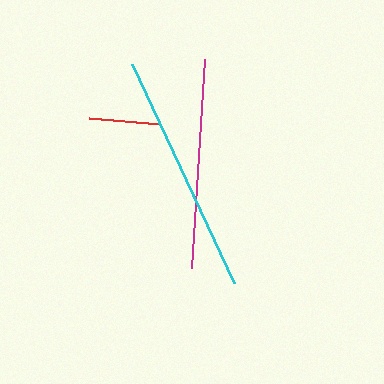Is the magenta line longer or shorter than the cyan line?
The cyan line is longer than the magenta line.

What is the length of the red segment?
The red segment is approximately 71 pixels long.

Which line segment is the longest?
The cyan line is the longest at approximately 241 pixels.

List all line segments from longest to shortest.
From longest to shortest: cyan, magenta, red.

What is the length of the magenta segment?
The magenta segment is approximately 210 pixels long.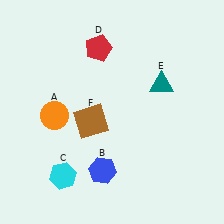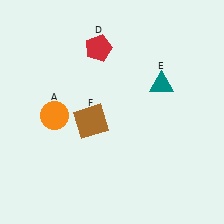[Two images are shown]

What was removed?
The cyan hexagon (C), the blue hexagon (B) were removed in Image 2.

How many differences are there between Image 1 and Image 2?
There are 2 differences between the two images.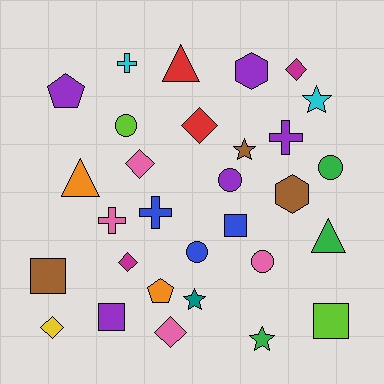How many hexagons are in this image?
There are 2 hexagons.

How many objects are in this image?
There are 30 objects.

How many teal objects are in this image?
There is 1 teal object.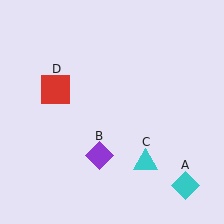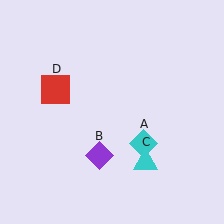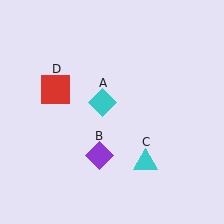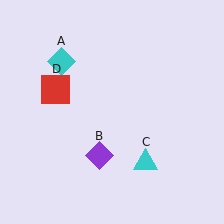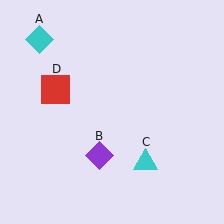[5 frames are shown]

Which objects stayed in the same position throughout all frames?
Purple diamond (object B) and cyan triangle (object C) and red square (object D) remained stationary.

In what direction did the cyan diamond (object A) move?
The cyan diamond (object A) moved up and to the left.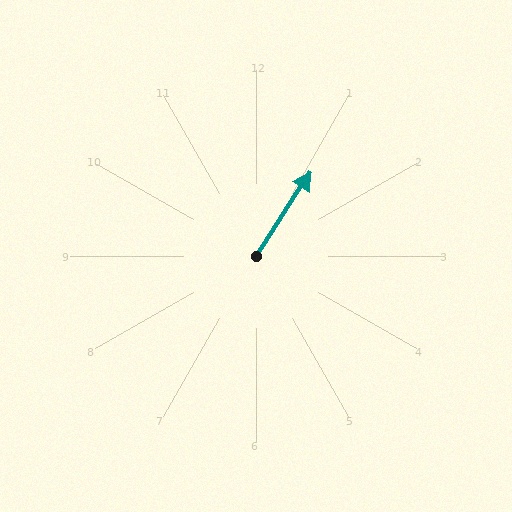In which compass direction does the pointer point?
Northeast.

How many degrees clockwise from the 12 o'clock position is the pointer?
Approximately 33 degrees.